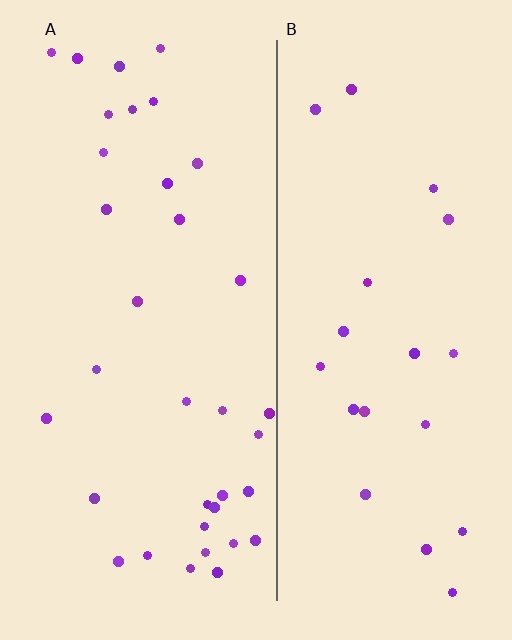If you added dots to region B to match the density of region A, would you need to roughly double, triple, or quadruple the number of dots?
Approximately double.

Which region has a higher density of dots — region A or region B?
A (the left).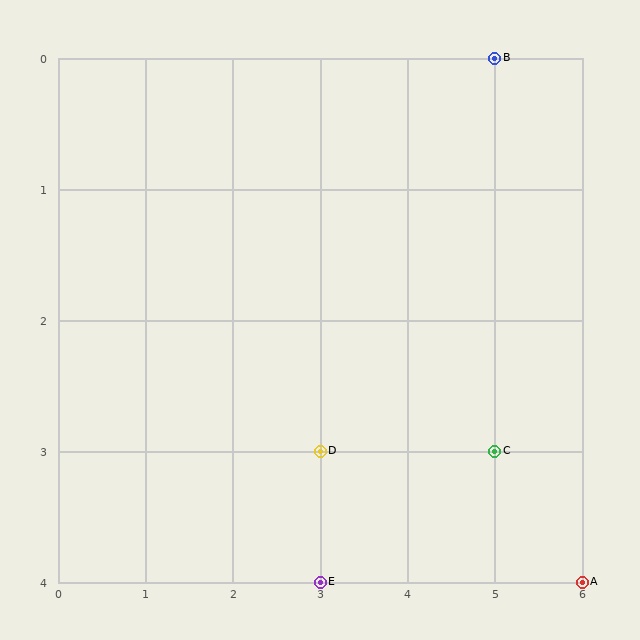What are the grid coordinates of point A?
Point A is at grid coordinates (6, 4).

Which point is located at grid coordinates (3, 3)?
Point D is at (3, 3).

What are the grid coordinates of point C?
Point C is at grid coordinates (5, 3).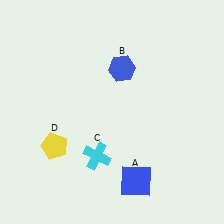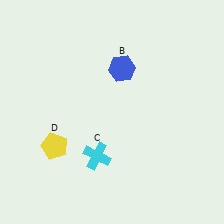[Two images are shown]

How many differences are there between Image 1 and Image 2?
There is 1 difference between the two images.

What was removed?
The blue square (A) was removed in Image 2.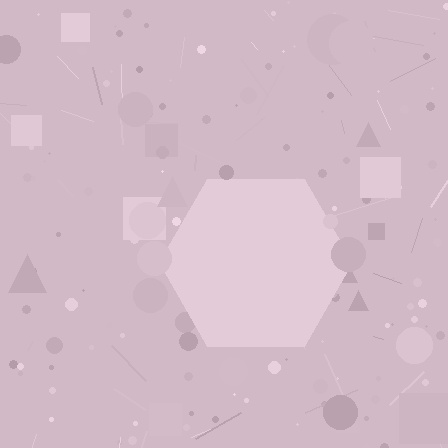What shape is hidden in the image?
A hexagon is hidden in the image.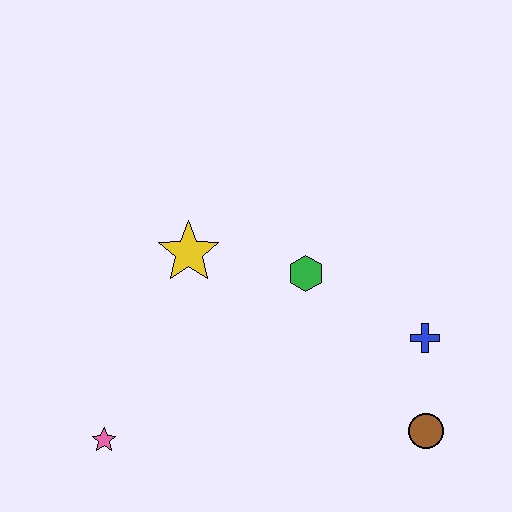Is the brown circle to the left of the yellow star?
No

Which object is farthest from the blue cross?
The pink star is farthest from the blue cross.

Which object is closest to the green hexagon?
The yellow star is closest to the green hexagon.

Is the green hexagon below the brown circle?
No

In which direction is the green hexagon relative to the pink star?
The green hexagon is to the right of the pink star.